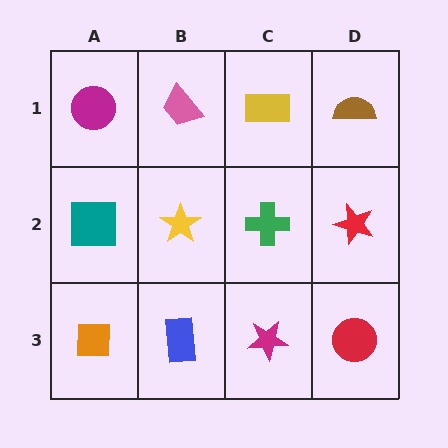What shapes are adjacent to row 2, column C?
A yellow rectangle (row 1, column C), a magenta star (row 3, column C), a yellow star (row 2, column B), a red star (row 2, column D).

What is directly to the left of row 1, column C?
A pink trapezoid.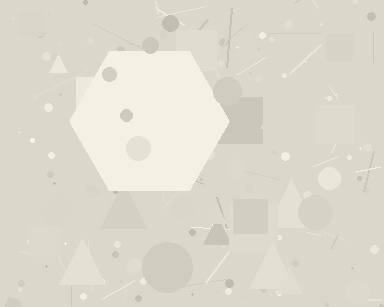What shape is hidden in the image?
A hexagon is hidden in the image.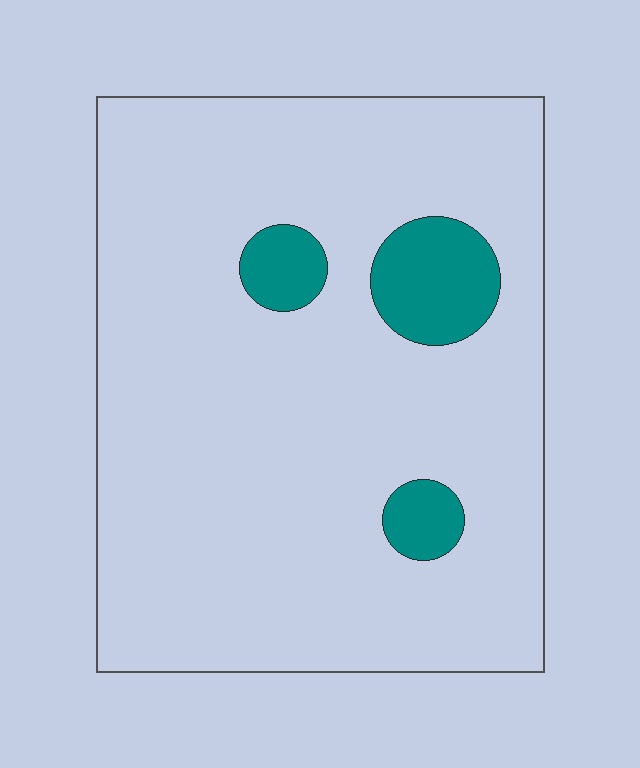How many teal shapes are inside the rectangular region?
3.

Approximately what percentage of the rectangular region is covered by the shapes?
Approximately 10%.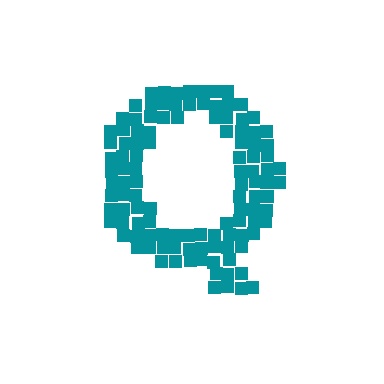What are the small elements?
The small elements are squares.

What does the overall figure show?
The overall figure shows the letter Q.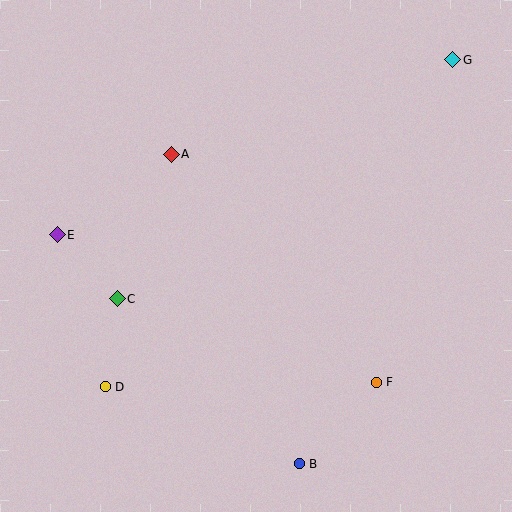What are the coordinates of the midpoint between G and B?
The midpoint between G and B is at (376, 262).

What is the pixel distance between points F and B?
The distance between F and B is 112 pixels.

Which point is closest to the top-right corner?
Point G is closest to the top-right corner.